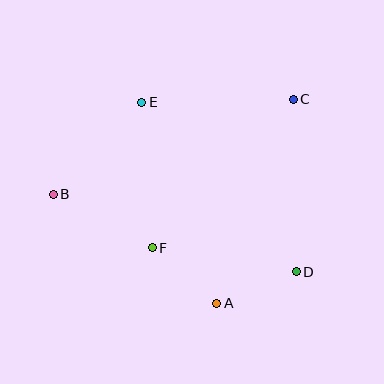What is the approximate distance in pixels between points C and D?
The distance between C and D is approximately 173 pixels.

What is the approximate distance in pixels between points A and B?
The distance between A and B is approximately 197 pixels.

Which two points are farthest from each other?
Points B and C are farthest from each other.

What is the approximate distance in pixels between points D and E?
The distance between D and E is approximately 229 pixels.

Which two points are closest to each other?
Points A and F are closest to each other.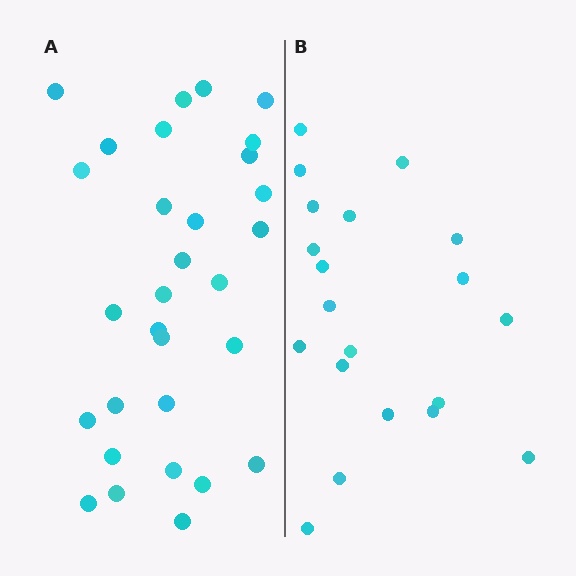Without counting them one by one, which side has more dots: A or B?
Region A (the left region) has more dots.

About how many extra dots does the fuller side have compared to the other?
Region A has roughly 10 or so more dots than region B.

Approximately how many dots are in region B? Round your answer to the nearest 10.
About 20 dots.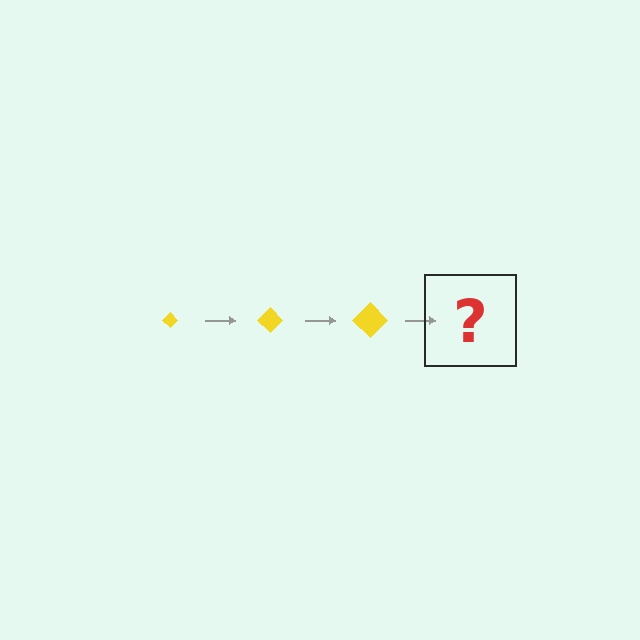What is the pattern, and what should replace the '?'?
The pattern is that the diamond gets progressively larger each step. The '?' should be a yellow diamond, larger than the previous one.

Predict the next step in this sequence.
The next step is a yellow diamond, larger than the previous one.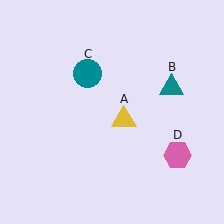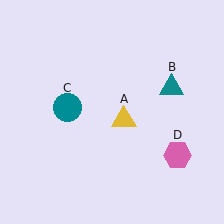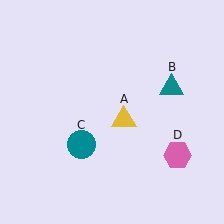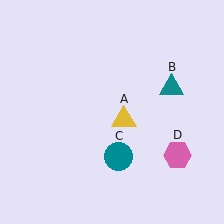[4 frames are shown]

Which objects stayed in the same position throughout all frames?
Yellow triangle (object A) and teal triangle (object B) and pink hexagon (object D) remained stationary.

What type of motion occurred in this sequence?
The teal circle (object C) rotated counterclockwise around the center of the scene.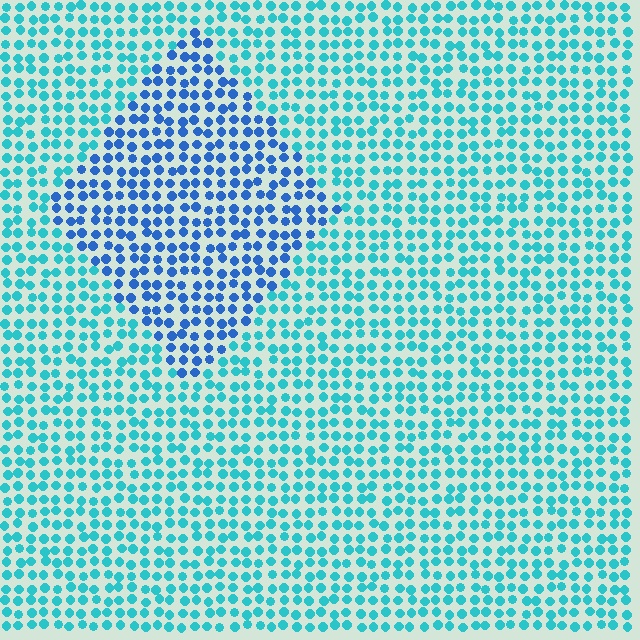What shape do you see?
I see a diamond.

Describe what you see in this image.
The image is filled with small cyan elements in a uniform arrangement. A diamond-shaped region is visible where the elements are tinted to a slightly different hue, forming a subtle color boundary.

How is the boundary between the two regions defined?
The boundary is defined purely by a slight shift in hue (about 35 degrees). Spacing, size, and orientation are identical on both sides.